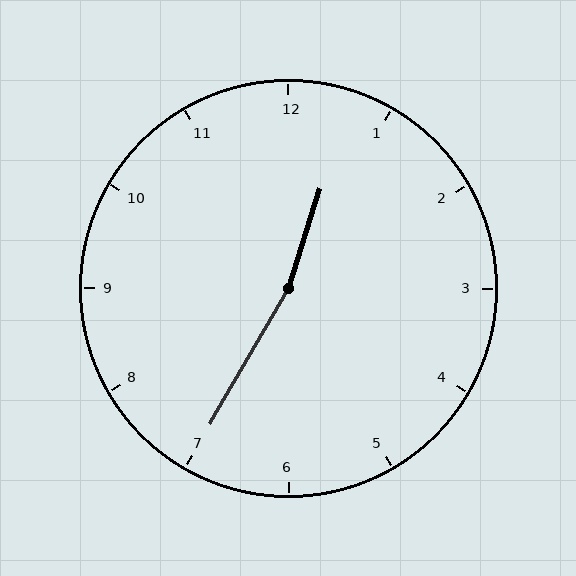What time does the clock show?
12:35.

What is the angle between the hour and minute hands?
Approximately 168 degrees.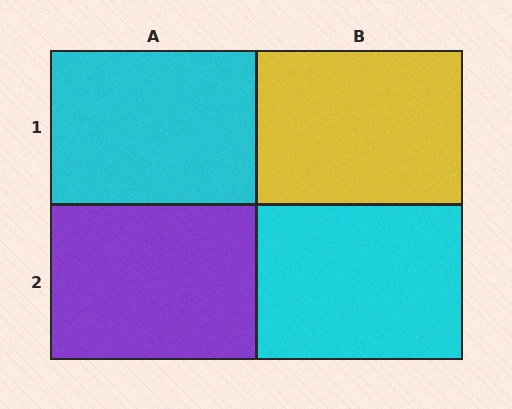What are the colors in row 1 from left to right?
Cyan, yellow.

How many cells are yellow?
1 cell is yellow.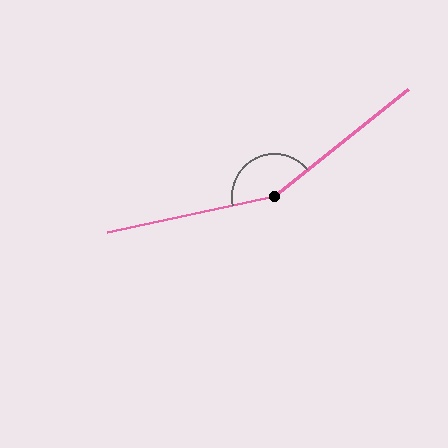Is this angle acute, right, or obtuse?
It is obtuse.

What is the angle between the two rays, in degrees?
Approximately 153 degrees.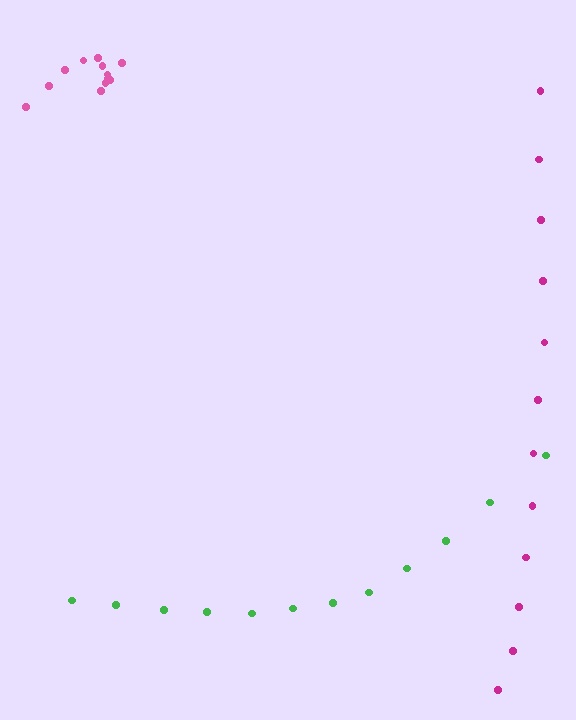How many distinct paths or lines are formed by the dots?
There are 3 distinct paths.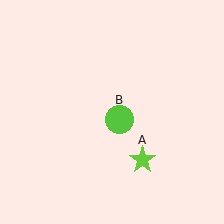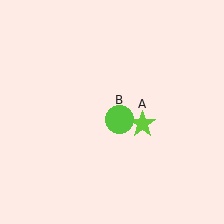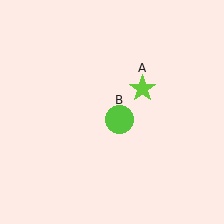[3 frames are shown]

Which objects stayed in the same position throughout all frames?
Lime circle (object B) remained stationary.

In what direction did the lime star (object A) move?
The lime star (object A) moved up.